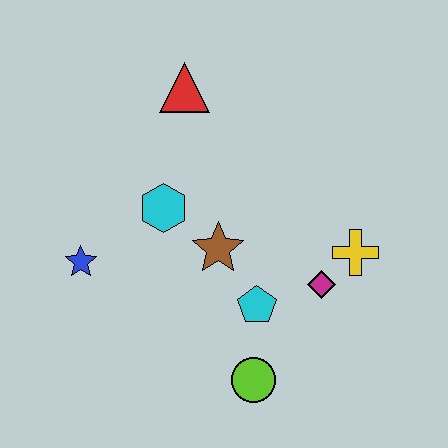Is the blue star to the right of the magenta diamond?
No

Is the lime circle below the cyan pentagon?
Yes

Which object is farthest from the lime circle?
The red triangle is farthest from the lime circle.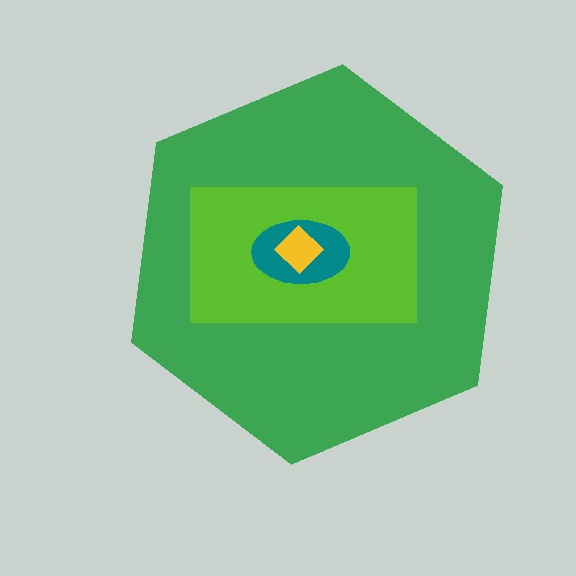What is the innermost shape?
The yellow diamond.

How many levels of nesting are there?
4.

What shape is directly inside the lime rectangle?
The teal ellipse.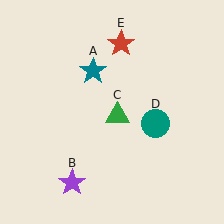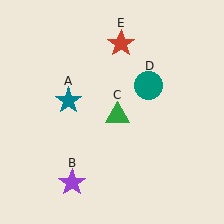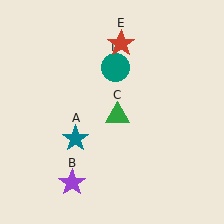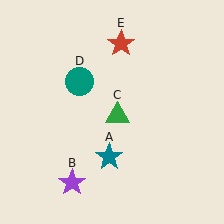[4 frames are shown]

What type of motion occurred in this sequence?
The teal star (object A), teal circle (object D) rotated counterclockwise around the center of the scene.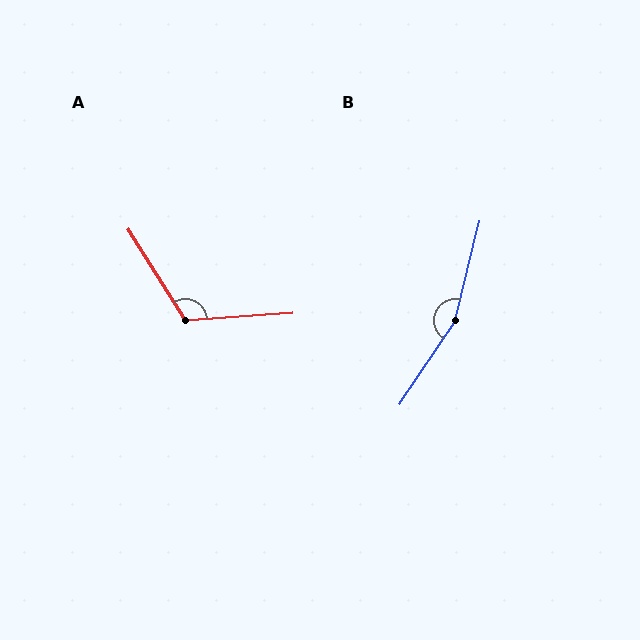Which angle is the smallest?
A, at approximately 118 degrees.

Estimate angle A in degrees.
Approximately 118 degrees.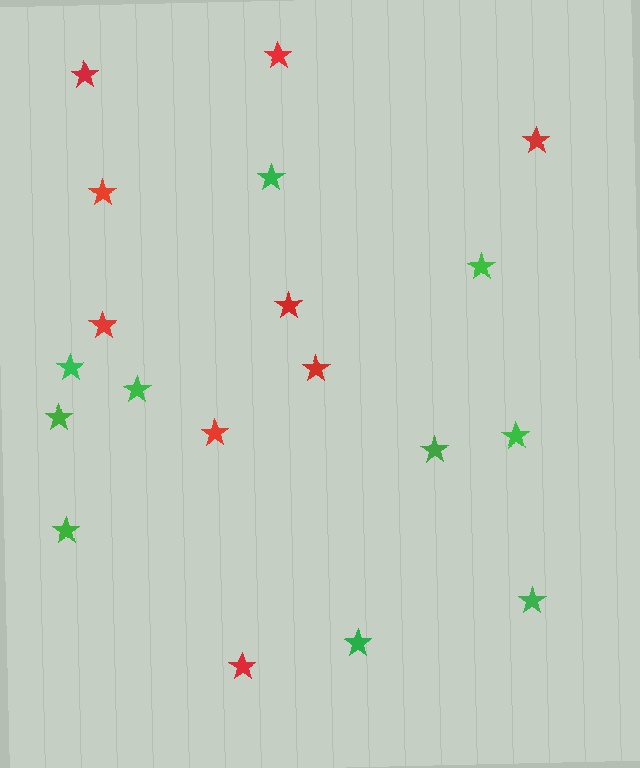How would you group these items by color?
There are 2 groups: one group of red stars (9) and one group of green stars (10).